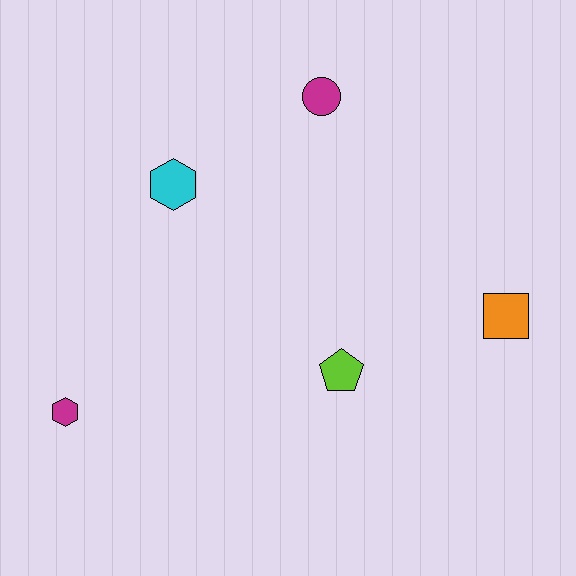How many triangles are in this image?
There are no triangles.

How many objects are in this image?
There are 5 objects.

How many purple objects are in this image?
There are no purple objects.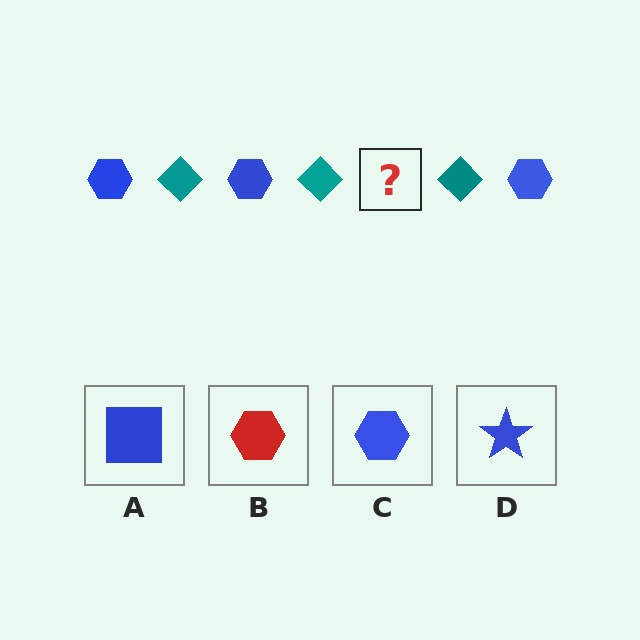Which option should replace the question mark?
Option C.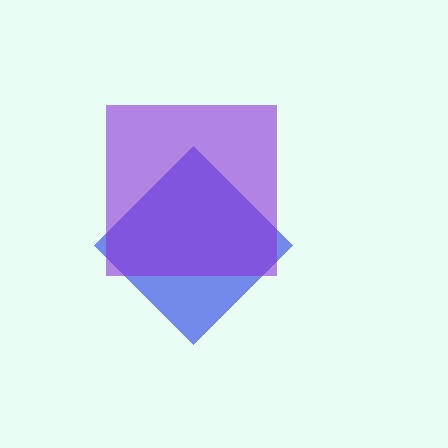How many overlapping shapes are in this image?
There are 2 overlapping shapes in the image.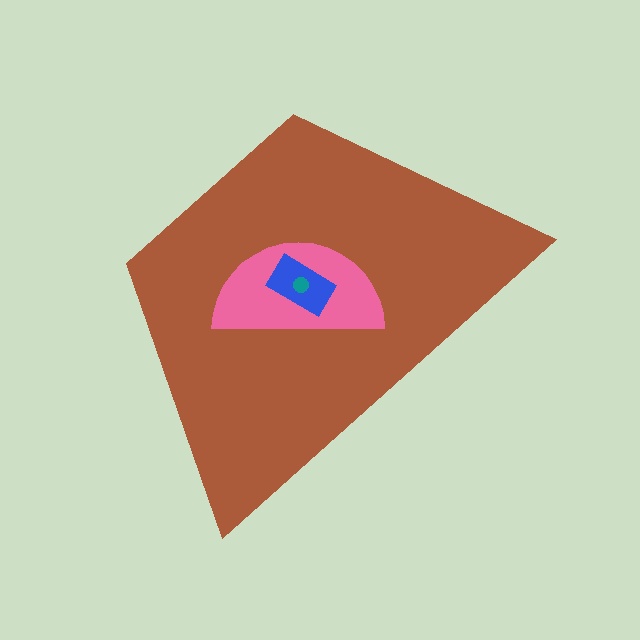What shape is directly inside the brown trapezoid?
The pink semicircle.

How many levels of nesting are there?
4.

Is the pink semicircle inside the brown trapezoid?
Yes.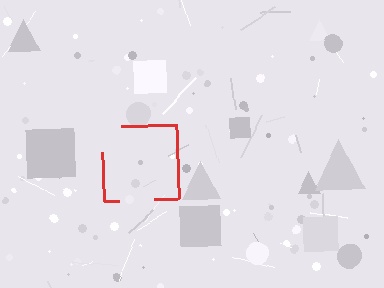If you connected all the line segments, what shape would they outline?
They would outline a square.